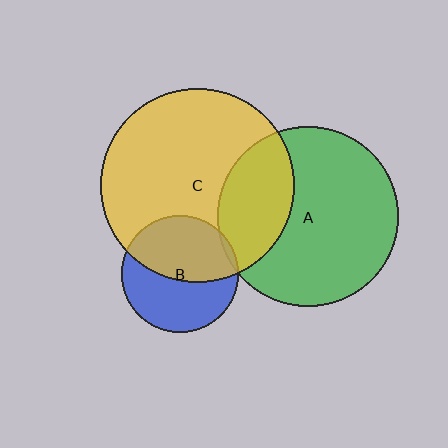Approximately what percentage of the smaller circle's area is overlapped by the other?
Approximately 30%.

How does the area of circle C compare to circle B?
Approximately 2.8 times.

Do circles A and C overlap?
Yes.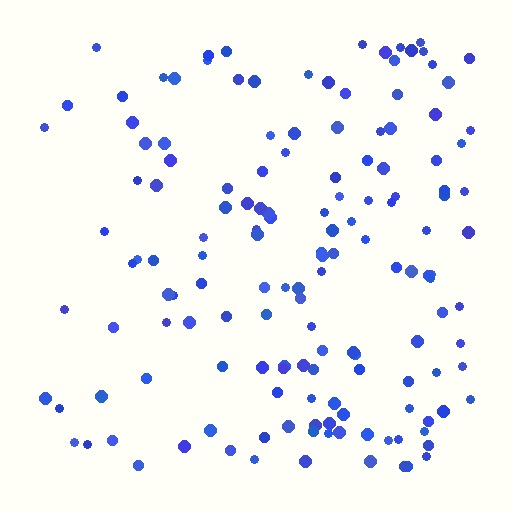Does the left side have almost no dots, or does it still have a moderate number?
Still a moderate number, just noticeably fewer than the right.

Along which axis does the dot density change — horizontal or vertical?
Horizontal.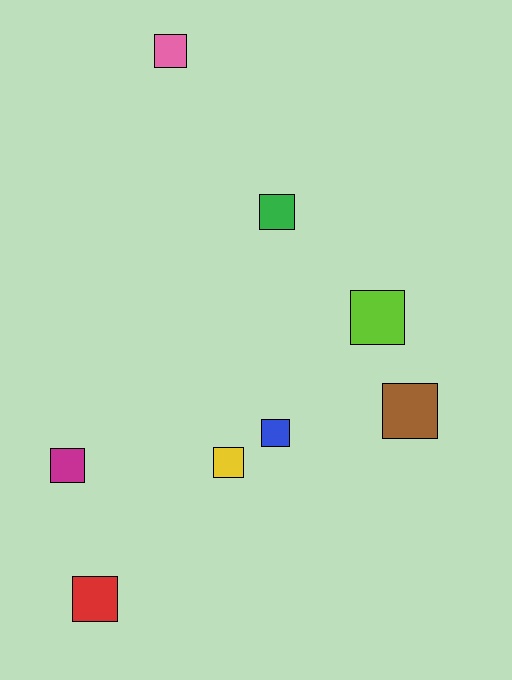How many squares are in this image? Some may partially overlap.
There are 8 squares.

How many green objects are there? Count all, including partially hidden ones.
There is 1 green object.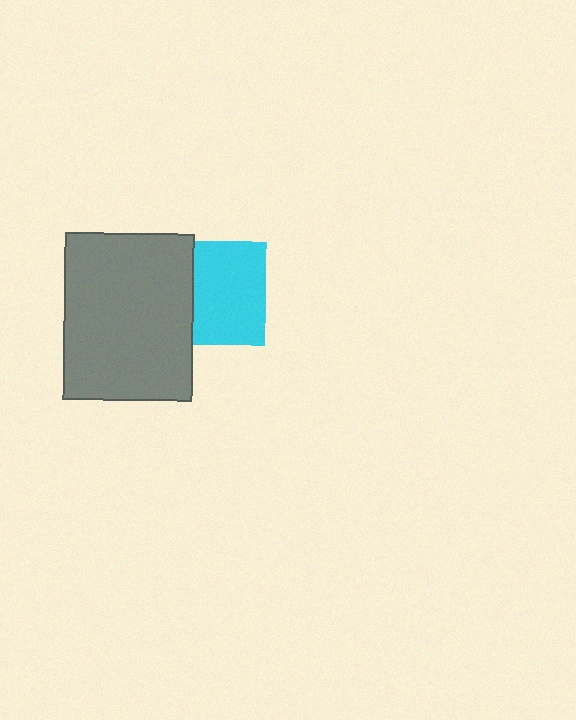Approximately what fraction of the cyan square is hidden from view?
Roughly 32% of the cyan square is hidden behind the gray rectangle.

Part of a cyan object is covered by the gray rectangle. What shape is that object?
It is a square.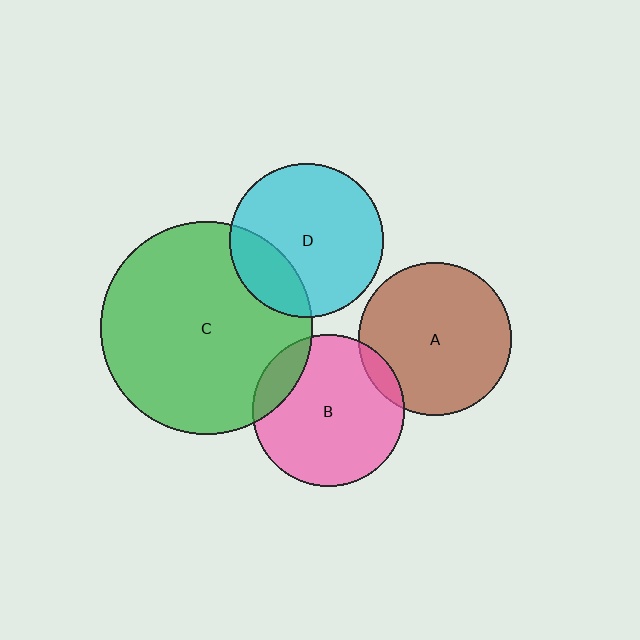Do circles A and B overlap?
Yes.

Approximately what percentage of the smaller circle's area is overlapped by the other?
Approximately 5%.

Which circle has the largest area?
Circle C (green).